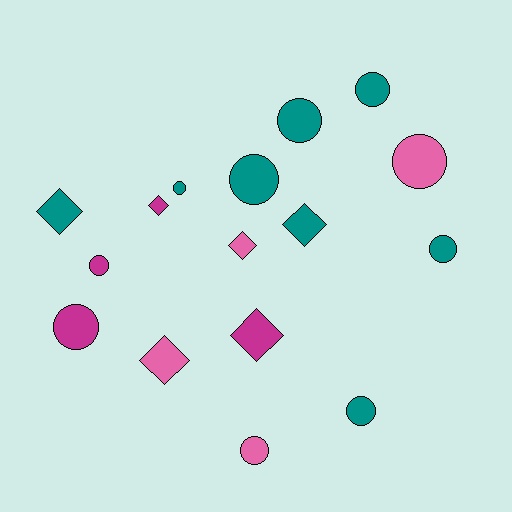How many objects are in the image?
There are 16 objects.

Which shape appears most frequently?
Circle, with 10 objects.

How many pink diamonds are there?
There are 2 pink diamonds.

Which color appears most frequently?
Teal, with 8 objects.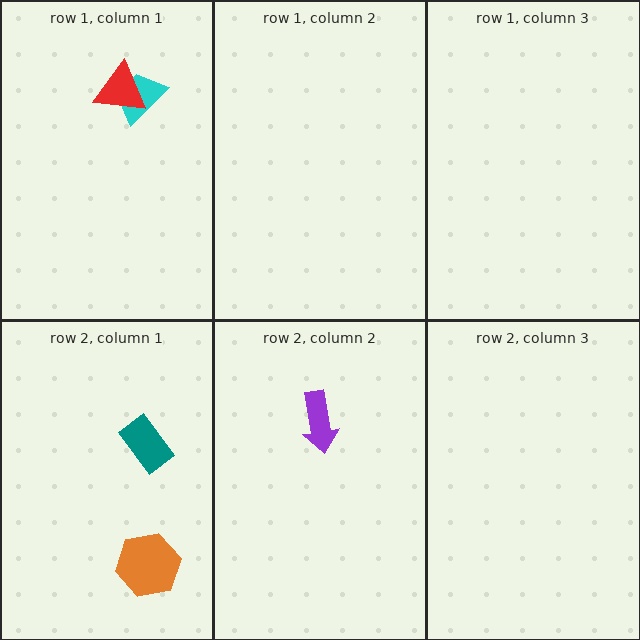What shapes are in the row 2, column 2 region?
The purple arrow.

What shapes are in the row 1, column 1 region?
The cyan trapezoid, the red triangle.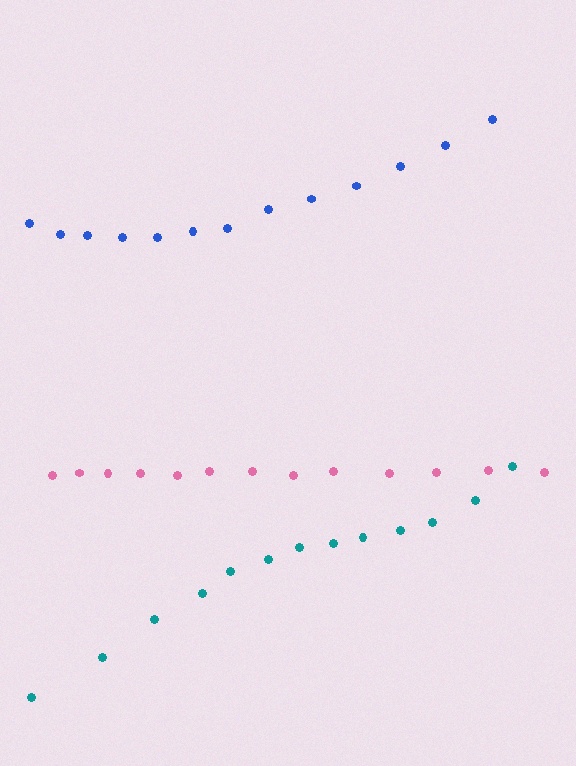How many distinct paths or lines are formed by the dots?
There are 3 distinct paths.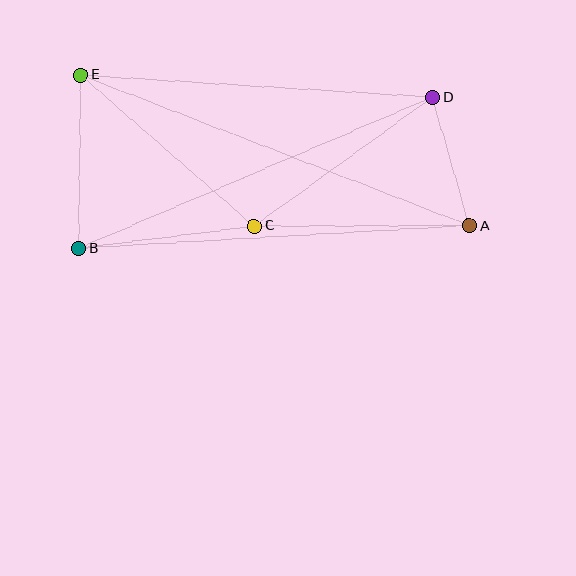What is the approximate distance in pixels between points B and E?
The distance between B and E is approximately 174 pixels.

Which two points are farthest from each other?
Points A and E are farthest from each other.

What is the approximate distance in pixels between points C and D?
The distance between C and D is approximately 220 pixels.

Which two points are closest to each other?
Points A and D are closest to each other.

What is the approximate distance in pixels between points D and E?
The distance between D and E is approximately 352 pixels.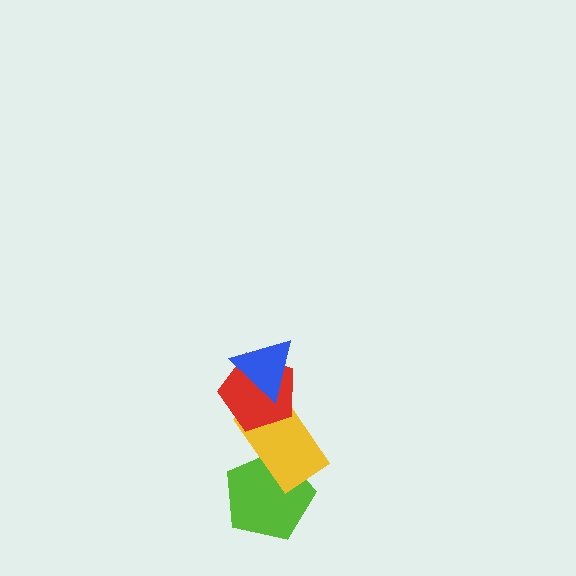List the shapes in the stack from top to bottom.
From top to bottom: the blue triangle, the red pentagon, the yellow rectangle, the lime pentagon.